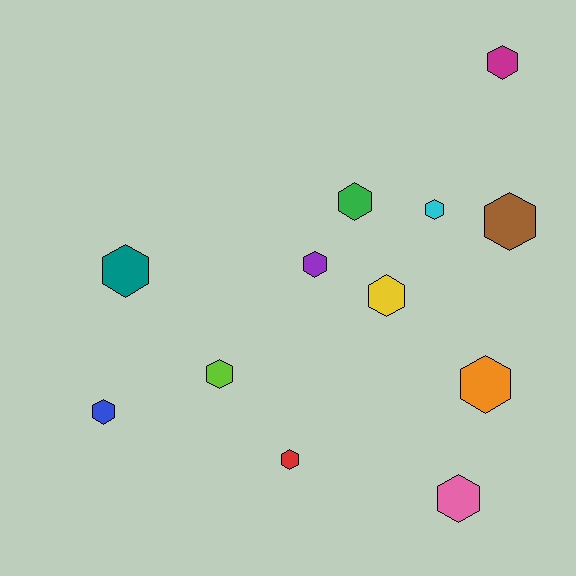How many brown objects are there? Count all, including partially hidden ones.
There is 1 brown object.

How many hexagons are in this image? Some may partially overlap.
There are 12 hexagons.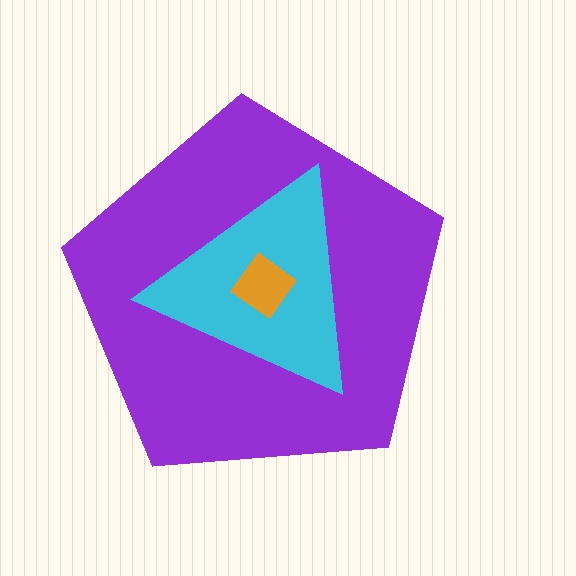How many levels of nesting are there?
3.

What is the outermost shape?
The purple pentagon.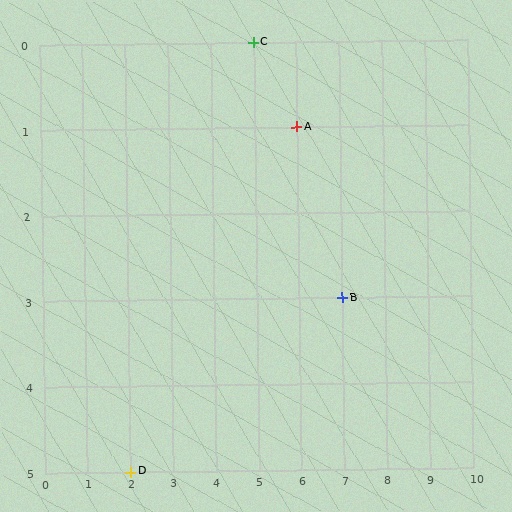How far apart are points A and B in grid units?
Points A and B are 1 column and 2 rows apart (about 2.2 grid units diagonally).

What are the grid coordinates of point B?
Point B is at grid coordinates (7, 3).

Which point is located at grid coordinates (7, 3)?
Point B is at (7, 3).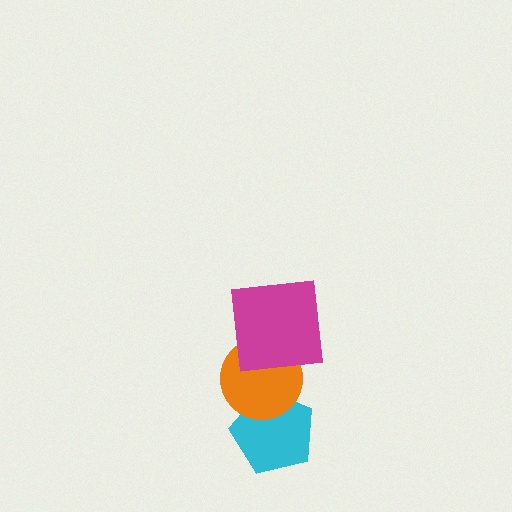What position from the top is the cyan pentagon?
The cyan pentagon is 3rd from the top.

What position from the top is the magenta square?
The magenta square is 1st from the top.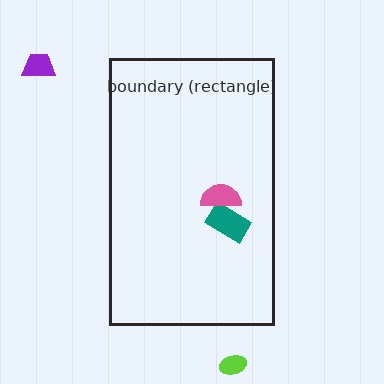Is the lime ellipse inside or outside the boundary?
Outside.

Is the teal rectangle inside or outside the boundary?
Inside.